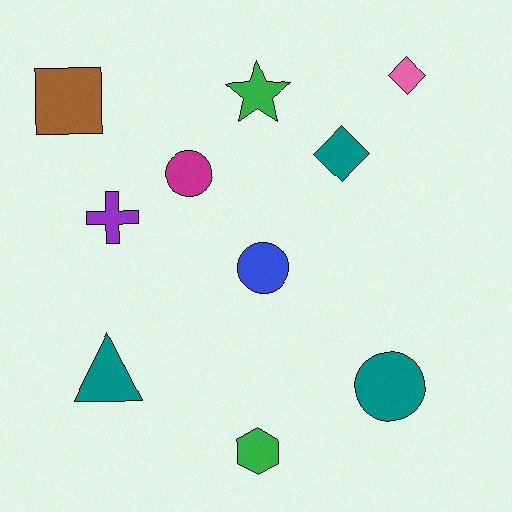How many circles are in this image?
There are 3 circles.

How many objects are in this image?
There are 10 objects.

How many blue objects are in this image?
There is 1 blue object.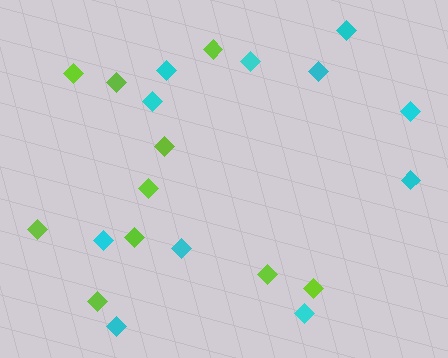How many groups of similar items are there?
There are 2 groups: one group of cyan diamonds (11) and one group of lime diamonds (10).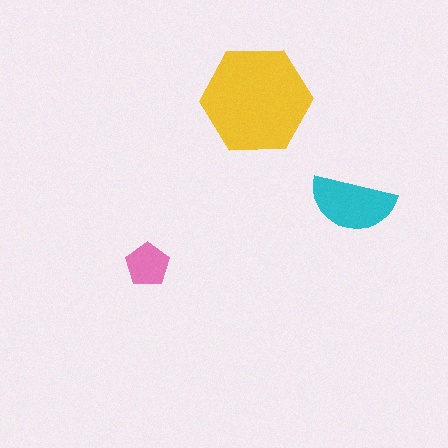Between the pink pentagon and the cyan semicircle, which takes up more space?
The cyan semicircle.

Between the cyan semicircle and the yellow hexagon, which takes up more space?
The yellow hexagon.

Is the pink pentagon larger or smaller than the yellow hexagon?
Smaller.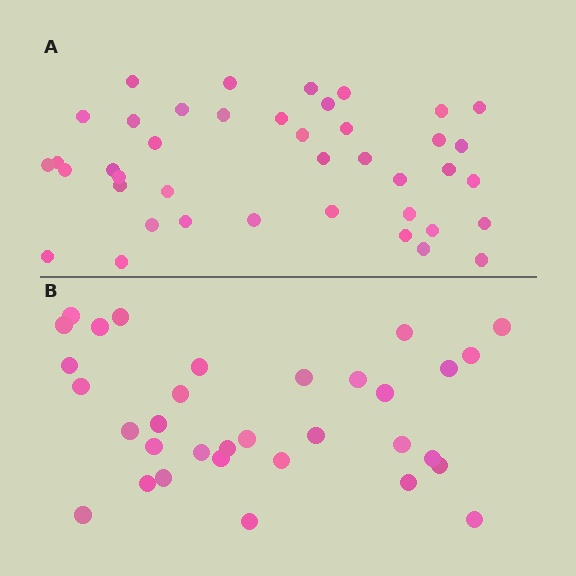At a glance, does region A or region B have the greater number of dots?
Region A (the top region) has more dots.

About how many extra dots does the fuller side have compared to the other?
Region A has roughly 8 or so more dots than region B.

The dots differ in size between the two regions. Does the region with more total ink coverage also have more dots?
No. Region B has more total ink coverage because its dots are larger, but region A actually contains more individual dots. Total area can be misleading — the number of items is what matters here.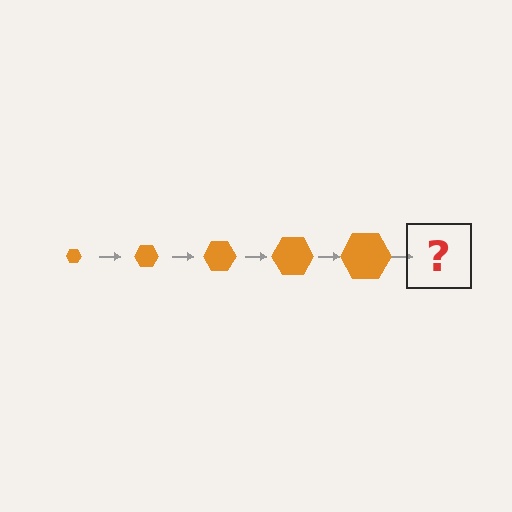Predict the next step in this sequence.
The next step is an orange hexagon, larger than the previous one.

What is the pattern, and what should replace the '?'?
The pattern is that the hexagon gets progressively larger each step. The '?' should be an orange hexagon, larger than the previous one.